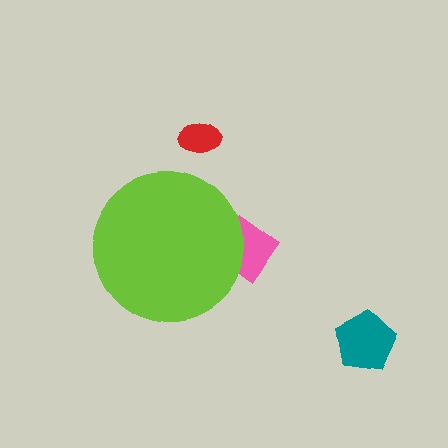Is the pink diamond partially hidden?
Yes, the pink diamond is partially hidden behind the lime circle.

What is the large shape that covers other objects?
A lime circle.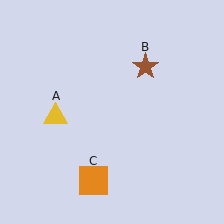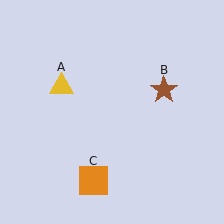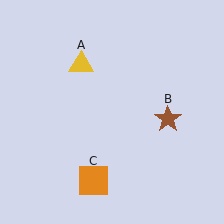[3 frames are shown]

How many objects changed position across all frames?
2 objects changed position: yellow triangle (object A), brown star (object B).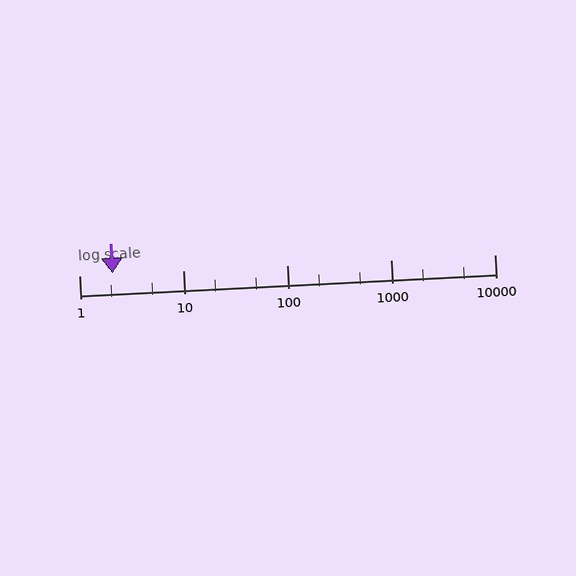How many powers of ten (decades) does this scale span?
The scale spans 4 decades, from 1 to 10000.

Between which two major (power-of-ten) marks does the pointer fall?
The pointer is between 1 and 10.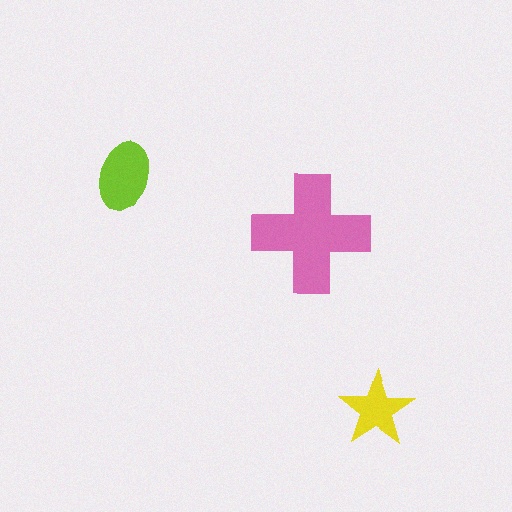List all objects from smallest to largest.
The yellow star, the lime ellipse, the pink cross.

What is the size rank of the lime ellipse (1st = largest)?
2nd.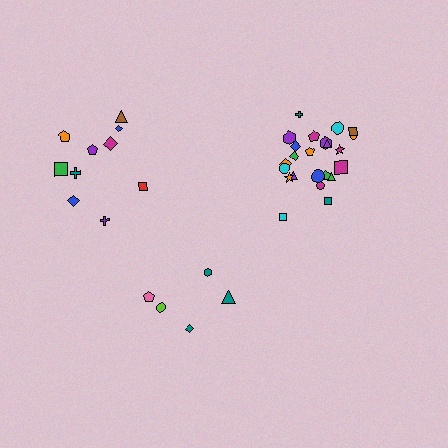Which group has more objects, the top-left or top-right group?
The top-right group.